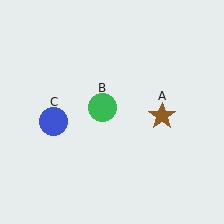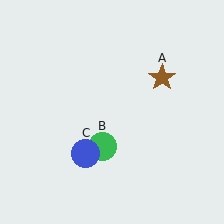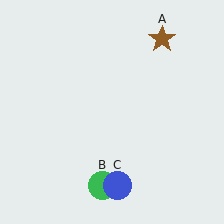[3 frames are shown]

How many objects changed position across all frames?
3 objects changed position: brown star (object A), green circle (object B), blue circle (object C).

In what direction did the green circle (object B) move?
The green circle (object B) moved down.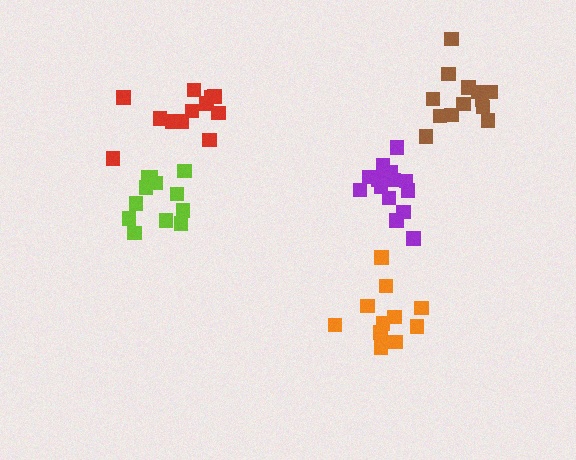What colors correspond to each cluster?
The clusters are colored: lime, purple, brown, orange, red.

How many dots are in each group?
Group 1: 12 dots, Group 2: 14 dots, Group 3: 14 dots, Group 4: 11 dots, Group 5: 13 dots (64 total).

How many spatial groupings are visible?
There are 5 spatial groupings.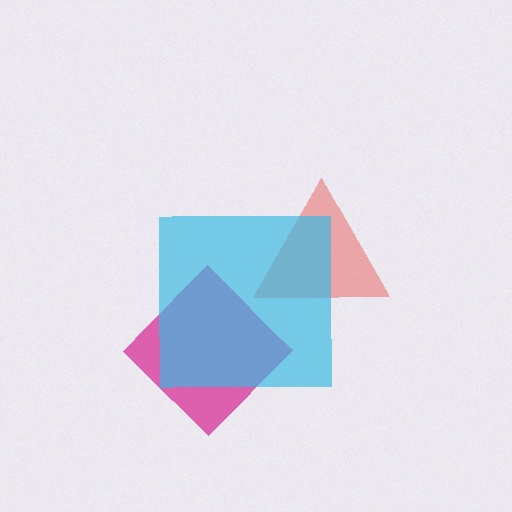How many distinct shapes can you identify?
There are 3 distinct shapes: a red triangle, a magenta diamond, a cyan square.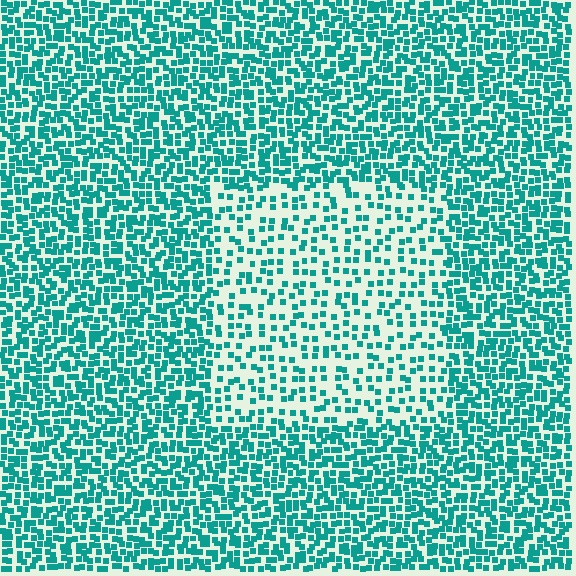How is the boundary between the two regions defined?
The boundary is defined by a change in element density (approximately 2.1x ratio). All elements are the same color, size, and shape.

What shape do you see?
I see a rectangle.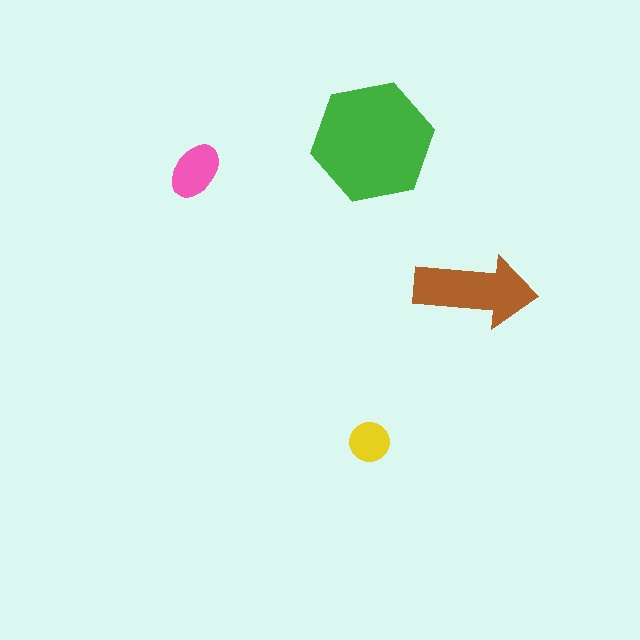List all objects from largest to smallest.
The green hexagon, the brown arrow, the pink ellipse, the yellow circle.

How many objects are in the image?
There are 4 objects in the image.